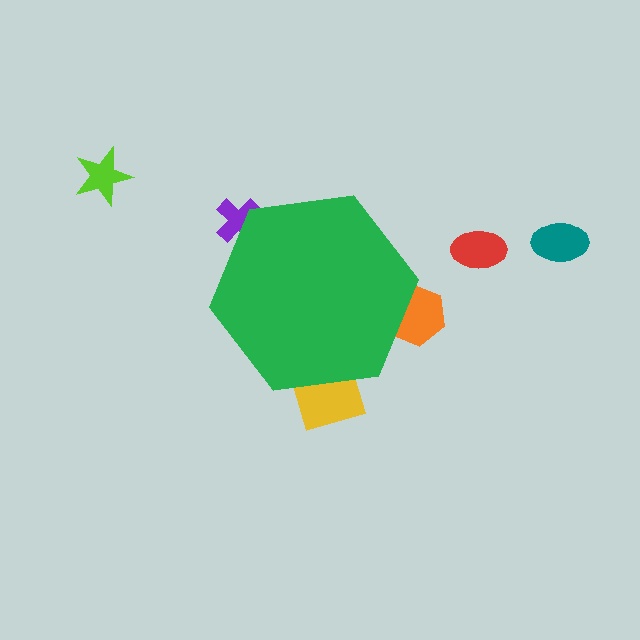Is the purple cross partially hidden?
Yes, the purple cross is partially hidden behind the green hexagon.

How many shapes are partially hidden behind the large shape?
3 shapes are partially hidden.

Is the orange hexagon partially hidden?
Yes, the orange hexagon is partially hidden behind the green hexagon.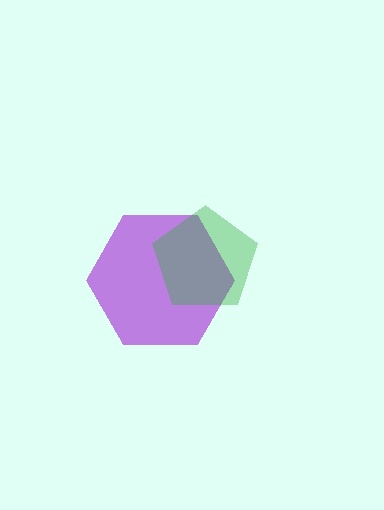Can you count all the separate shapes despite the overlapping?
Yes, there are 2 separate shapes.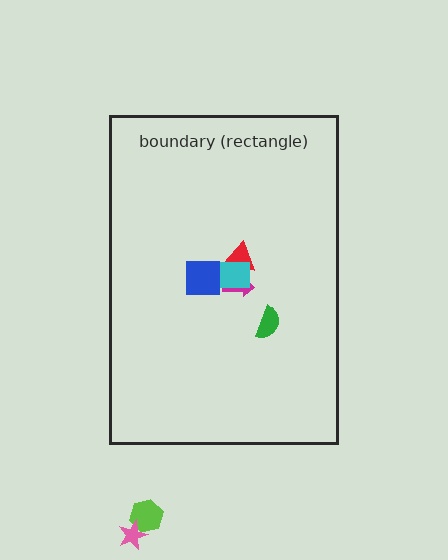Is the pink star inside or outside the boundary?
Outside.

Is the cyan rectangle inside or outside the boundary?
Inside.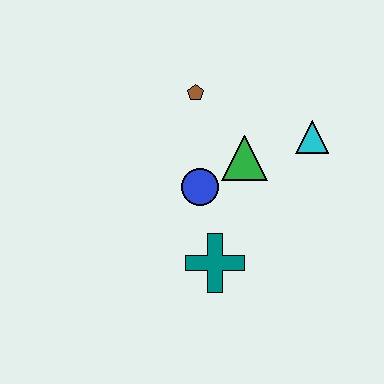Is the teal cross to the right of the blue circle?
Yes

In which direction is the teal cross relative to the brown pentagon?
The teal cross is below the brown pentagon.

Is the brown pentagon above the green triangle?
Yes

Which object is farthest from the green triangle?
The teal cross is farthest from the green triangle.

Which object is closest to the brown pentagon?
The green triangle is closest to the brown pentagon.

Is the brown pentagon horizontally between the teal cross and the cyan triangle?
No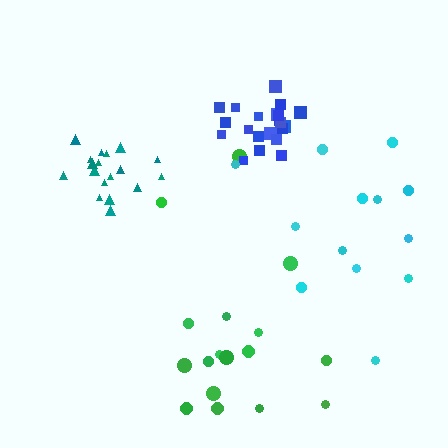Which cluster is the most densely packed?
Blue.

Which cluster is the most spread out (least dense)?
Cyan.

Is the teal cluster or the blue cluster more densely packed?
Blue.